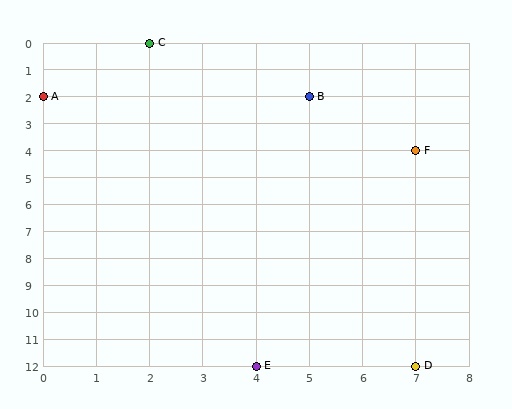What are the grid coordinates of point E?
Point E is at grid coordinates (4, 12).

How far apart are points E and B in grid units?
Points E and B are 1 column and 10 rows apart (about 10.0 grid units diagonally).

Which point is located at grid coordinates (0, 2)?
Point A is at (0, 2).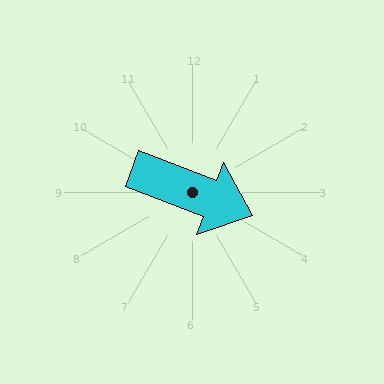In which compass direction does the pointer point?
East.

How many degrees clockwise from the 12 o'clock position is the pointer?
Approximately 111 degrees.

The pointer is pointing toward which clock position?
Roughly 4 o'clock.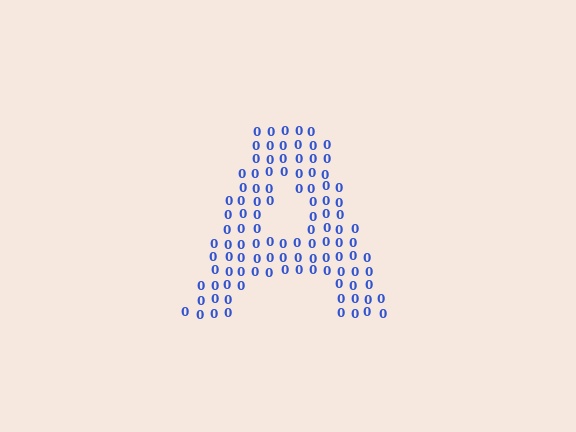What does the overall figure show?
The overall figure shows the letter A.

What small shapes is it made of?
It is made of small digit 0's.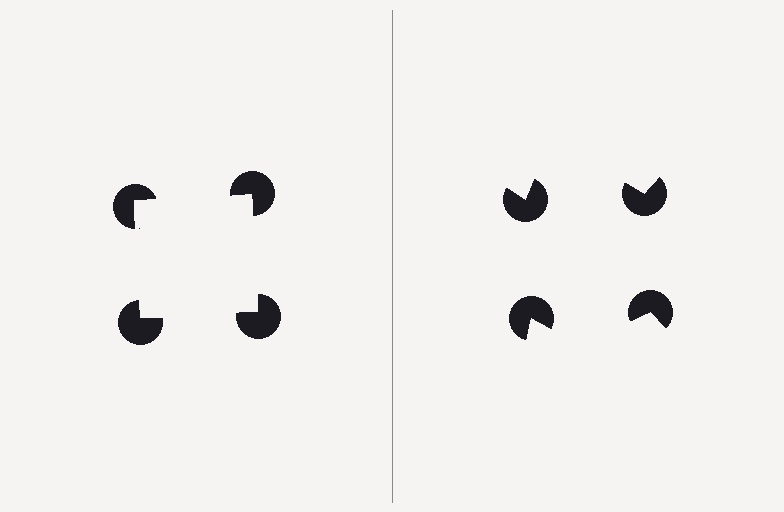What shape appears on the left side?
An illusory square.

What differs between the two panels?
The pac-man discs are positioned identically on both sides; only the wedge orientations differ. On the left they align to a square; on the right they are misaligned.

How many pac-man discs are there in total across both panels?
8 — 4 on each side.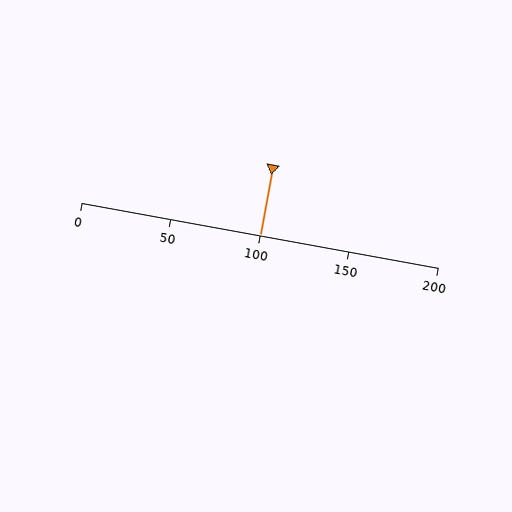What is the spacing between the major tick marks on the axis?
The major ticks are spaced 50 apart.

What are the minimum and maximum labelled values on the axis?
The axis runs from 0 to 200.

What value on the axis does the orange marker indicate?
The marker indicates approximately 100.